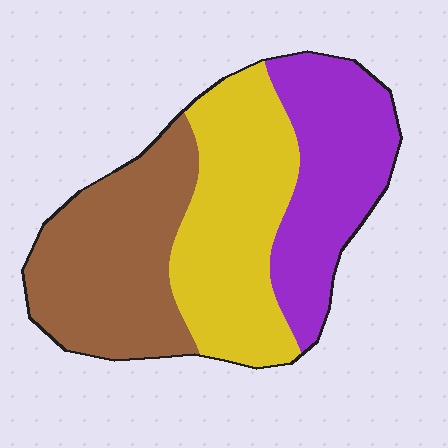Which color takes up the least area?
Purple, at roughly 30%.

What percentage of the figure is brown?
Brown covers roughly 35% of the figure.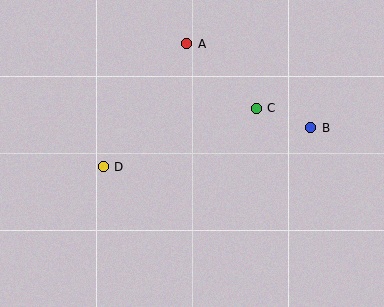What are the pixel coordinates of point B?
Point B is at (311, 128).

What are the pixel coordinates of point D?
Point D is at (103, 167).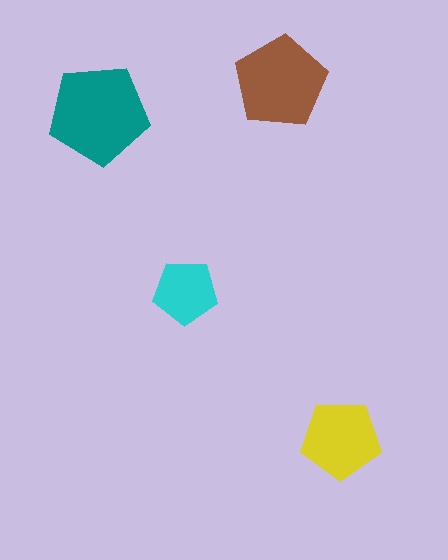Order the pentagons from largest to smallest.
the teal one, the brown one, the yellow one, the cyan one.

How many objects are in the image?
There are 4 objects in the image.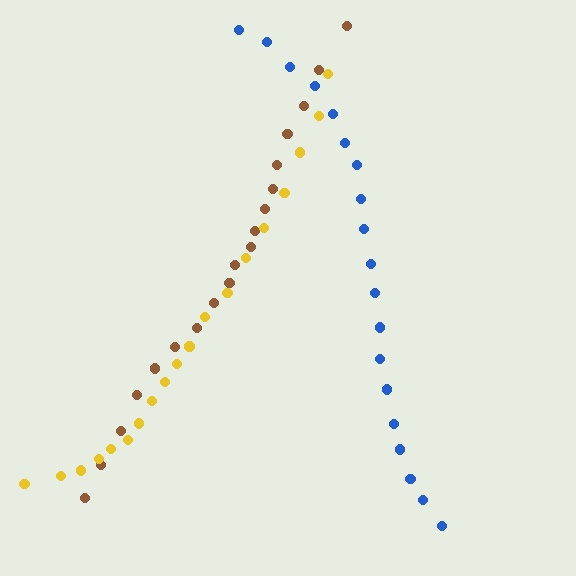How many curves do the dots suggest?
There are 3 distinct paths.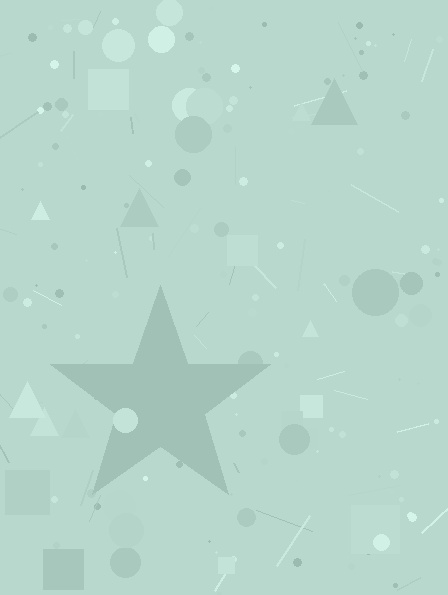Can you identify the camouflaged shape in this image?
The camouflaged shape is a star.